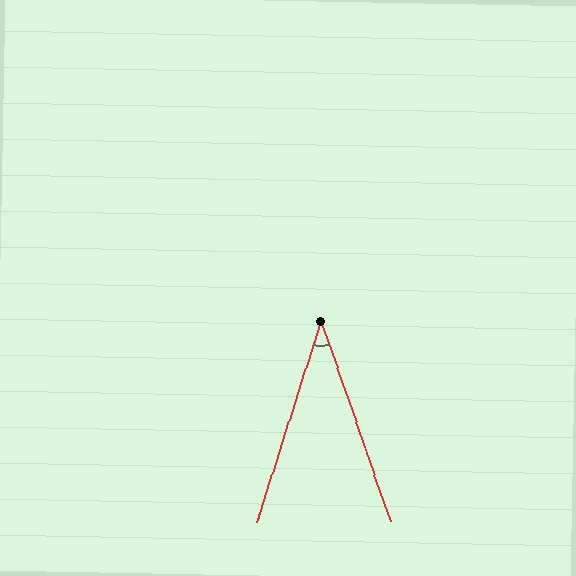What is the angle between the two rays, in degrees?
Approximately 37 degrees.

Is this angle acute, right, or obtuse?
It is acute.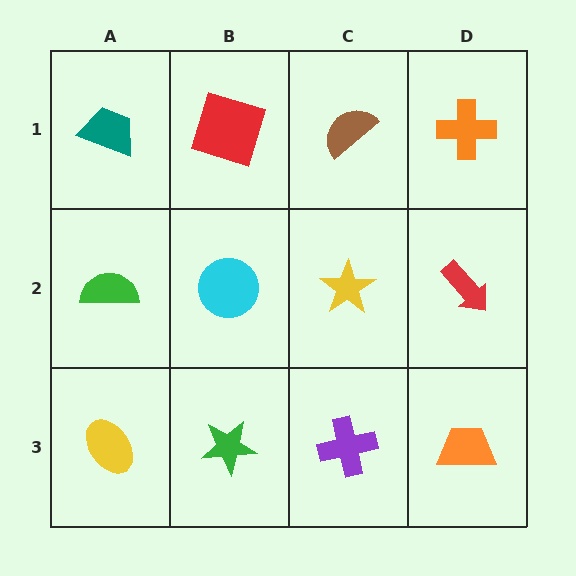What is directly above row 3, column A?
A green semicircle.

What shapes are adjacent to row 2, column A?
A teal trapezoid (row 1, column A), a yellow ellipse (row 3, column A), a cyan circle (row 2, column B).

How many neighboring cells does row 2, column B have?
4.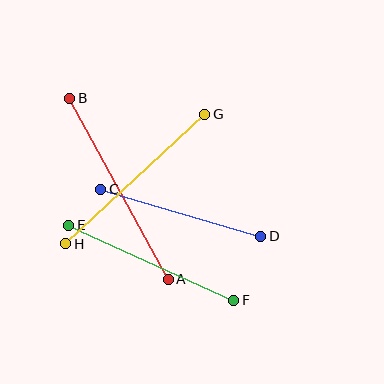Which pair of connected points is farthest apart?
Points A and B are farthest apart.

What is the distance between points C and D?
The distance is approximately 167 pixels.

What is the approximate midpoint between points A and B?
The midpoint is at approximately (119, 189) pixels.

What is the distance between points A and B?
The distance is approximately 206 pixels.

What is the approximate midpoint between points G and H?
The midpoint is at approximately (135, 179) pixels.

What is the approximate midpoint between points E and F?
The midpoint is at approximately (151, 263) pixels.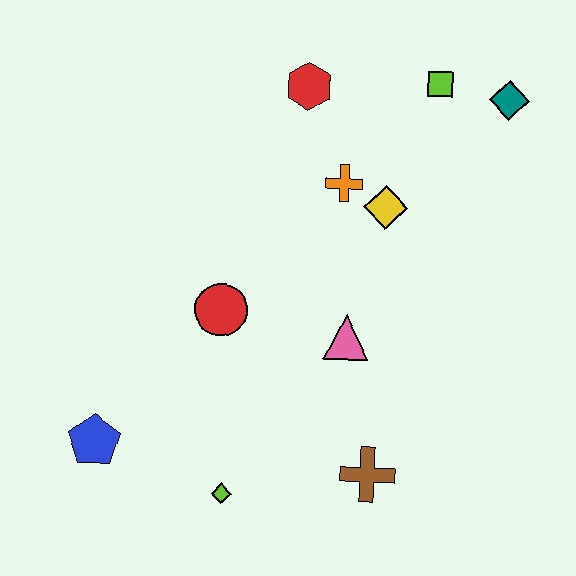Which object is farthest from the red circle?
The teal diamond is farthest from the red circle.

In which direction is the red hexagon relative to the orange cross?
The red hexagon is above the orange cross.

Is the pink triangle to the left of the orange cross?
No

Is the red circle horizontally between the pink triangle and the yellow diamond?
No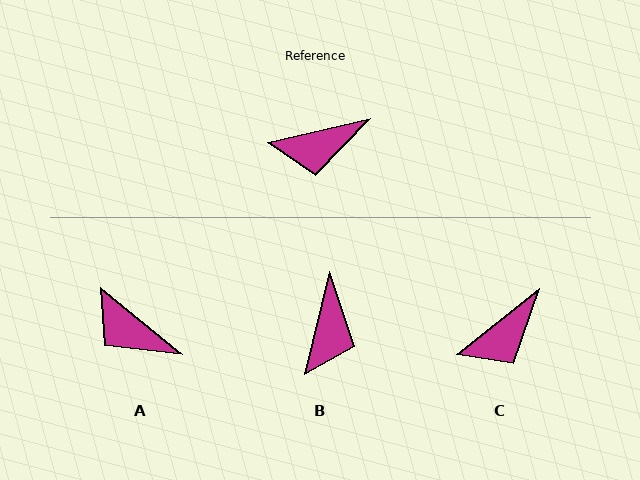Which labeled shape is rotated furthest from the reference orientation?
B, about 63 degrees away.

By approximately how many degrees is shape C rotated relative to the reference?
Approximately 25 degrees counter-clockwise.